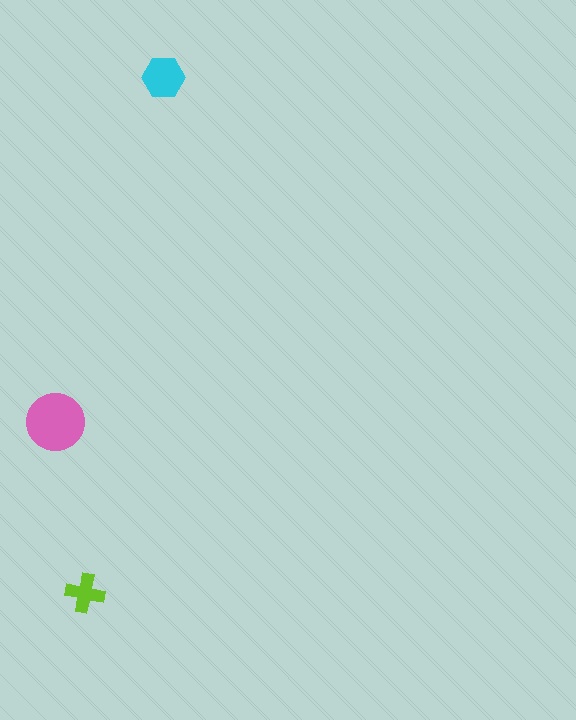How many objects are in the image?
There are 3 objects in the image.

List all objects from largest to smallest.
The pink circle, the cyan hexagon, the lime cross.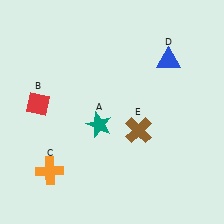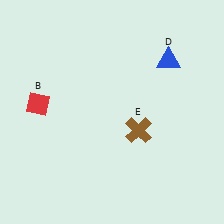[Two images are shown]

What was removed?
The teal star (A), the orange cross (C) were removed in Image 2.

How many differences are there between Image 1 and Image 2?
There are 2 differences between the two images.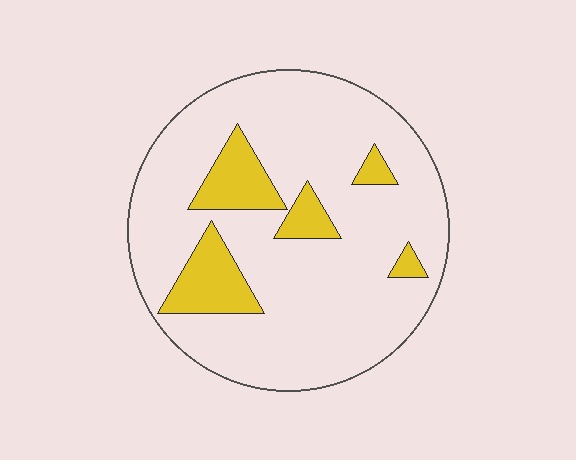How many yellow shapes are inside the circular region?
5.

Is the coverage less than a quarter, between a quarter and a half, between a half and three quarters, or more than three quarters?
Less than a quarter.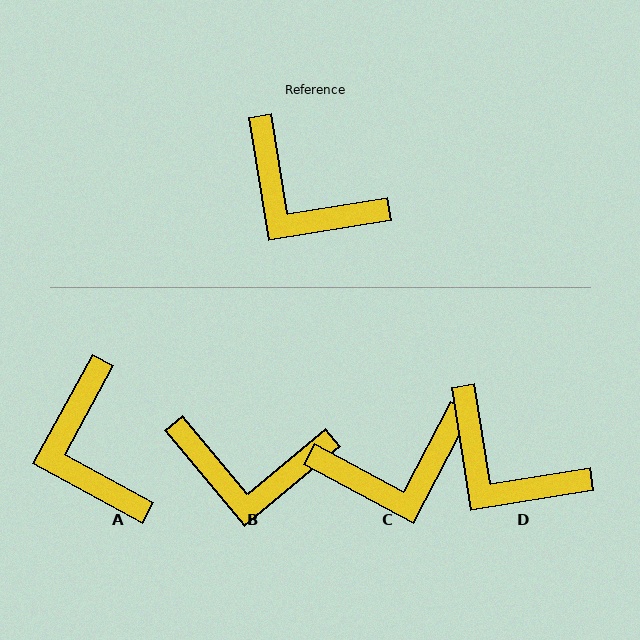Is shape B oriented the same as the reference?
No, it is off by about 31 degrees.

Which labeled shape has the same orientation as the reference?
D.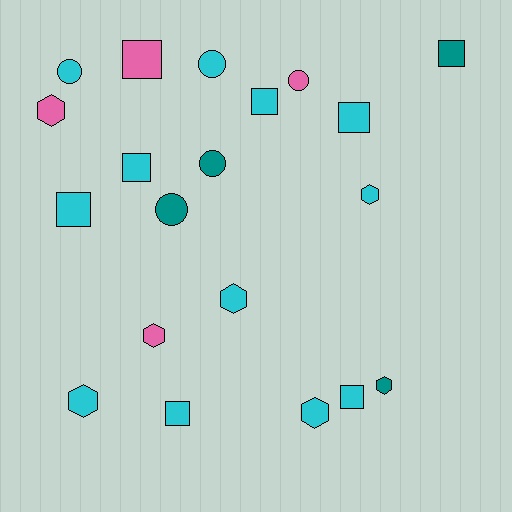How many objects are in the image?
There are 20 objects.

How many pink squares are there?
There is 1 pink square.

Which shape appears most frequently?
Square, with 8 objects.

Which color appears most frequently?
Cyan, with 12 objects.